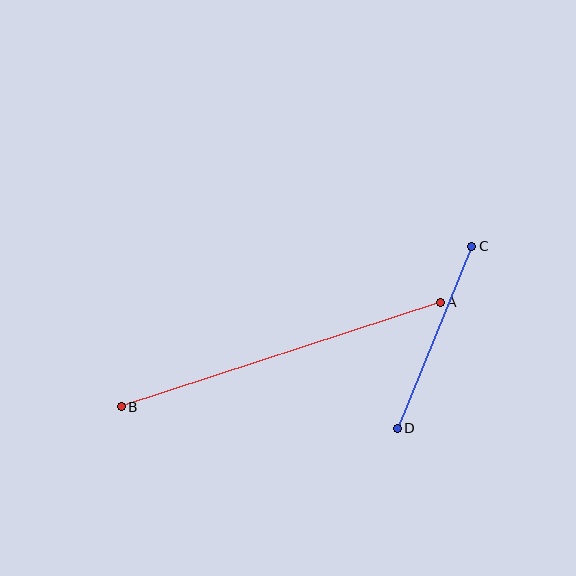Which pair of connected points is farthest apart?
Points A and B are farthest apart.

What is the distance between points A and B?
The distance is approximately 336 pixels.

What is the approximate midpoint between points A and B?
The midpoint is at approximately (281, 355) pixels.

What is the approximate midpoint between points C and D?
The midpoint is at approximately (434, 337) pixels.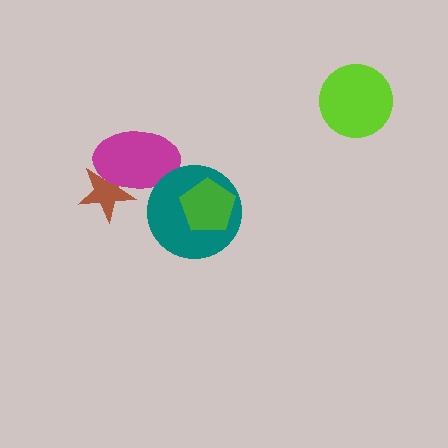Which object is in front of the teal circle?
The green pentagon is in front of the teal circle.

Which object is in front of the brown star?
The magenta ellipse is in front of the brown star.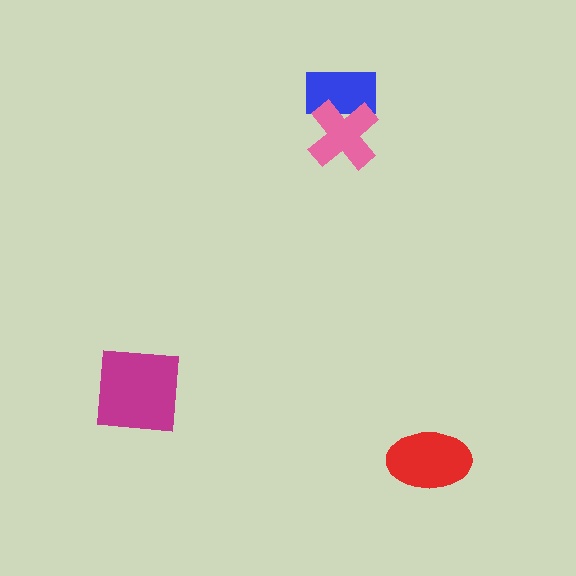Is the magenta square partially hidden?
No, no other shape covers it.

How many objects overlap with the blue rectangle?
1 object overlaps with the blue rectangle.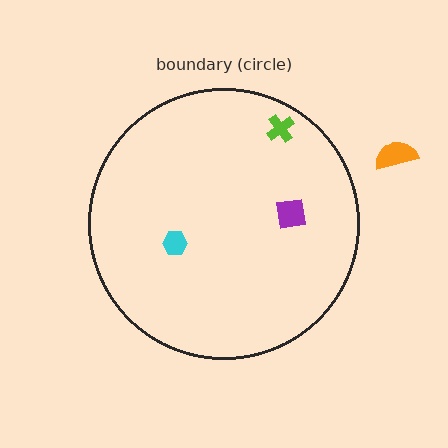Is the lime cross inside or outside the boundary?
Inside.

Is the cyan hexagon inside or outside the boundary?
Inside.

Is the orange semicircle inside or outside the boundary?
Outside.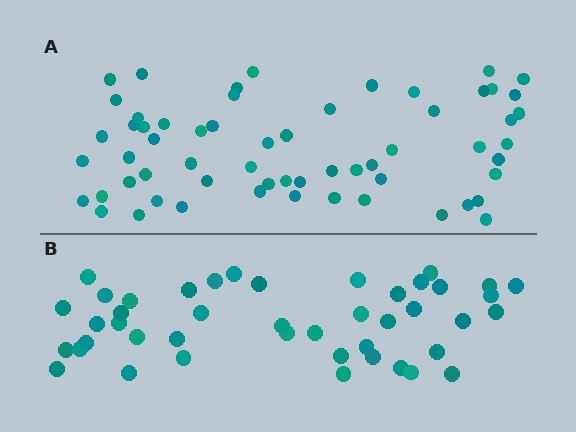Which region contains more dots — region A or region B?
Region A (the top region) has more dots.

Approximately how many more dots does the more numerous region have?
Region A has approximately 15 more dots than region B.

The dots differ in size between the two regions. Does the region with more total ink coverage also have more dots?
No. Region B has more total ink coverage because its dots are larger, but region A actually contains more individual dots. Total area can be misleading — the number of items is what matters here.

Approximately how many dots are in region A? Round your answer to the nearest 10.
About 60 dots.